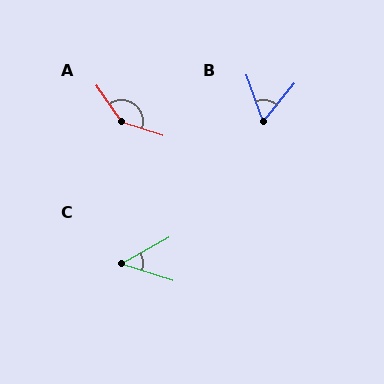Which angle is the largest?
A, at approximately 141 degrees.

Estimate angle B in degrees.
Approximately 59 degrees.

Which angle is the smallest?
C, at approximately 47 degrees.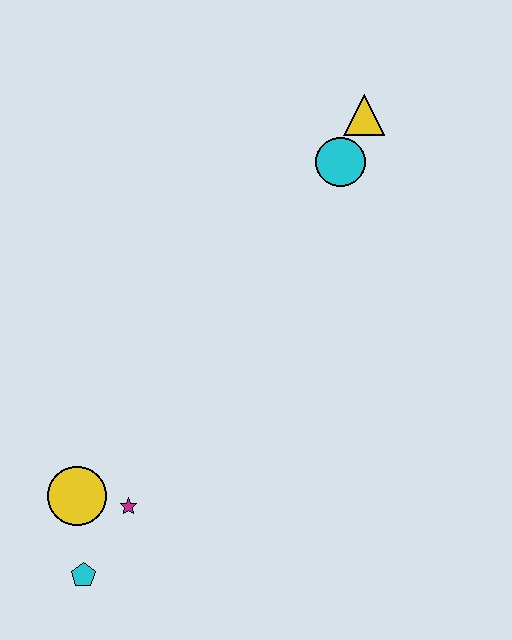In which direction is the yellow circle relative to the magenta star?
The yellow circle is to the left of the magenta star.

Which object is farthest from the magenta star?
The yellow triangle is farthest from the magenta star.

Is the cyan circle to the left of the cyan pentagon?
No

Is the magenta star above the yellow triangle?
No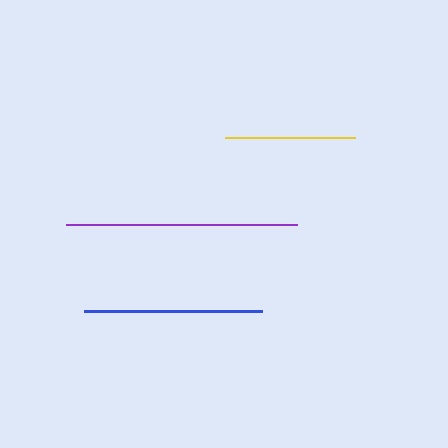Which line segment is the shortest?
The yellow line is the shortest at approximately 131 pixels.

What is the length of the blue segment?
The blue segment is approximately 179 pixels long.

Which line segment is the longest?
The purple line is the longest at approximately 230 pixels.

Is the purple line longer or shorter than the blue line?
The purple line is longer than the blue line.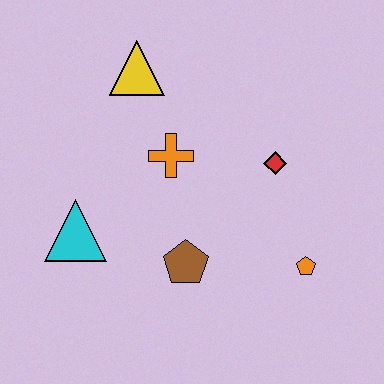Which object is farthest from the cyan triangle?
The orange pentagon is farthest from the cyan triangle.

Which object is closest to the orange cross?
The yellow triangle is closest to the orange cross.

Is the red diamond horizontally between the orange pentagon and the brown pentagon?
Yes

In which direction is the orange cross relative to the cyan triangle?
The orange cross is to the right of the cyan triangle.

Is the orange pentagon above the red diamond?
No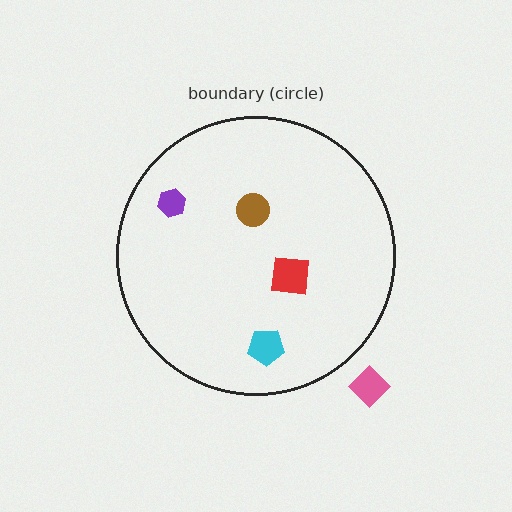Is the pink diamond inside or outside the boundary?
Outside.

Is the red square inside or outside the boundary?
Inside.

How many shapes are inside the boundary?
4 inside, 1 outside.